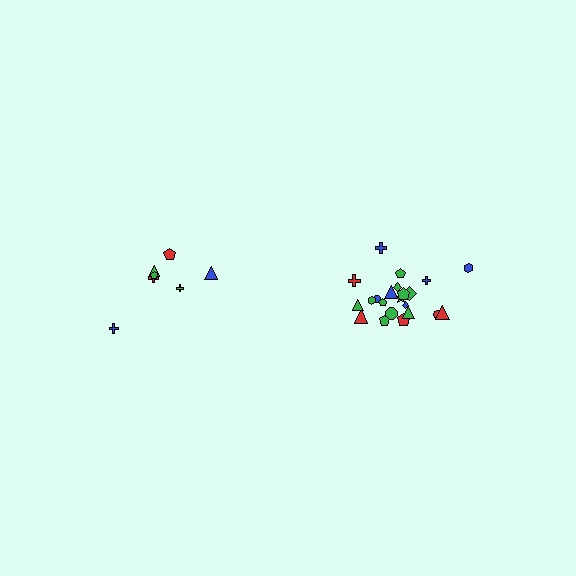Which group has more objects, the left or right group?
The right group.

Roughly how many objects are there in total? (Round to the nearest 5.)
Roughly 30 objects in total.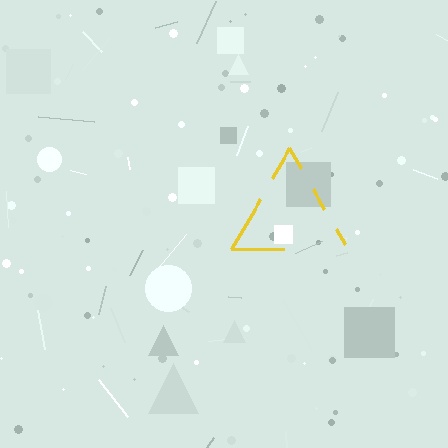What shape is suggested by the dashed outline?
The dashed outline suggests a triangle.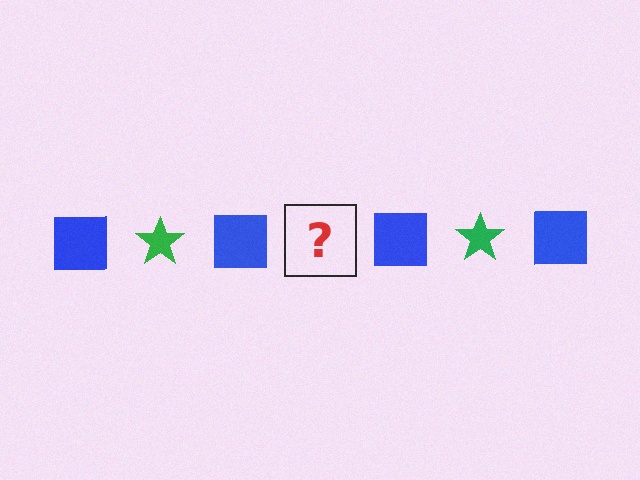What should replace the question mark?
The question mark should be replaced with a green star.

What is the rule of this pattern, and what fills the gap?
The rule is that the pattern alternates between blue square and green star. The gap should be filled with a green star.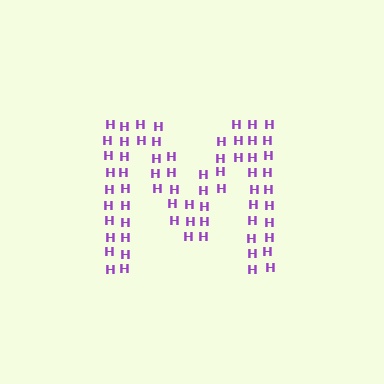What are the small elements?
The small elements are letter H's.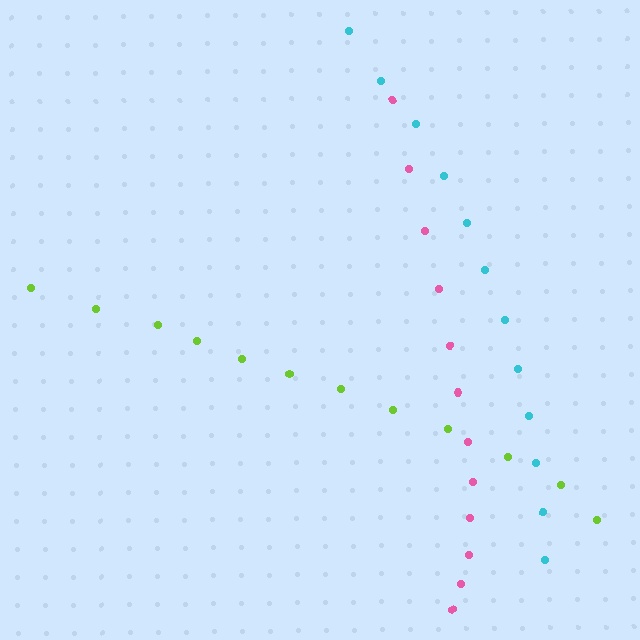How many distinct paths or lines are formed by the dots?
There are 3 distinct paths.